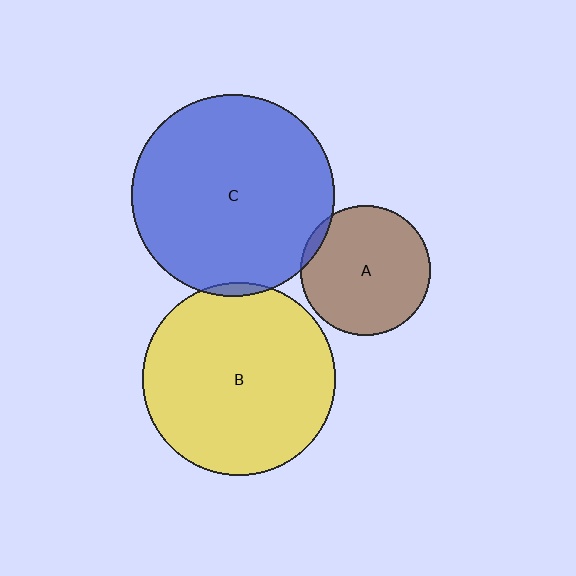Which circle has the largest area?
Circle C (blue).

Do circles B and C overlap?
Yes.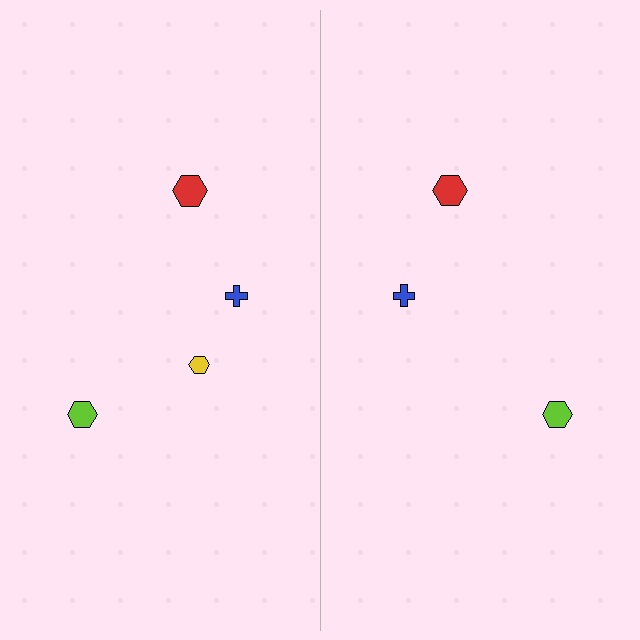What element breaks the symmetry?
A yellow hexagon is missing from the right side.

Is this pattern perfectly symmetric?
No, the pattern is not perfectly symmetric. A yellow hexagon is missing from the right side.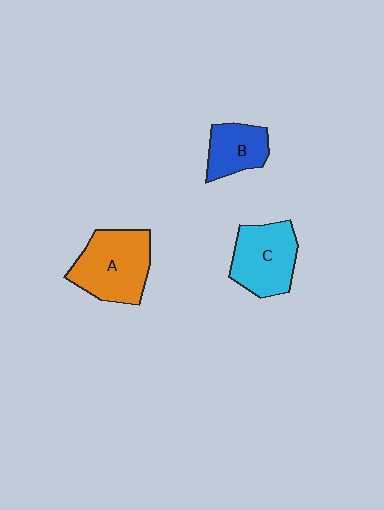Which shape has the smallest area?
Shape B (blue).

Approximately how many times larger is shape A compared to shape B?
Approximately 1.7 times.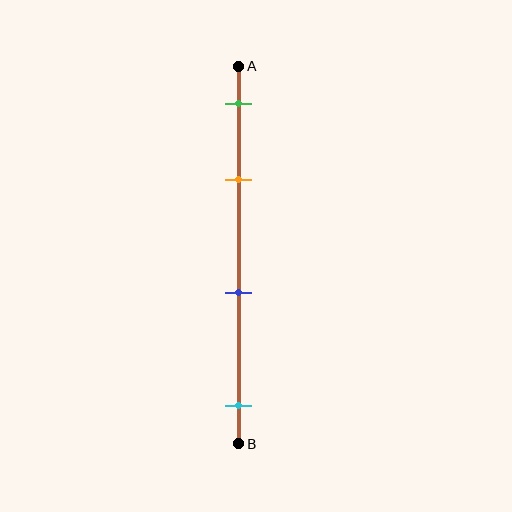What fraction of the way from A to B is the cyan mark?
The cyan mark is approximately 90% (0.9) of the way from A to B.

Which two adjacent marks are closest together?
The green and orange marks are the closest adjacent pair.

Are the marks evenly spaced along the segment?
No, the marks are not evenly spaced.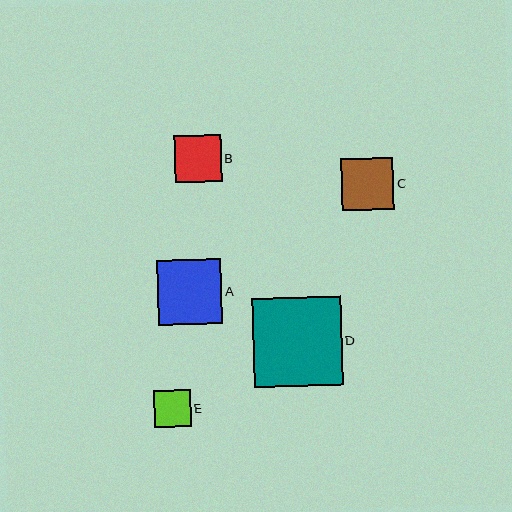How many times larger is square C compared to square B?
Square C is approximately 1.1 times the size of square B.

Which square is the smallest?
Square E is the smallest with a size of approximately 37 pixels.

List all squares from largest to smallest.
From largest to smallest: D, A, C, B, E.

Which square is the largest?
Square D is the largest with a size of approximately 89 pixels.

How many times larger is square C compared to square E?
Square C is approximately 1.4 times the size of square E.